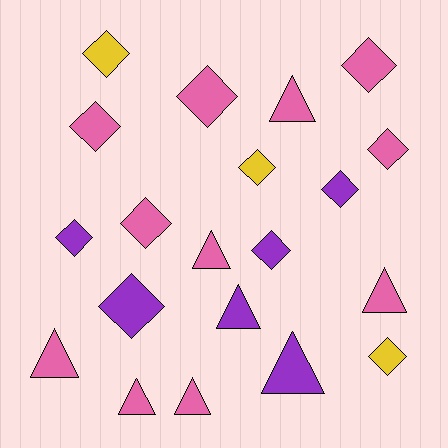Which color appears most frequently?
Pink, with 11 objects.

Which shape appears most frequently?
Diamond, with 12 objects.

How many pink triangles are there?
There are 6 pink triangles.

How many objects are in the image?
There are 20 objects.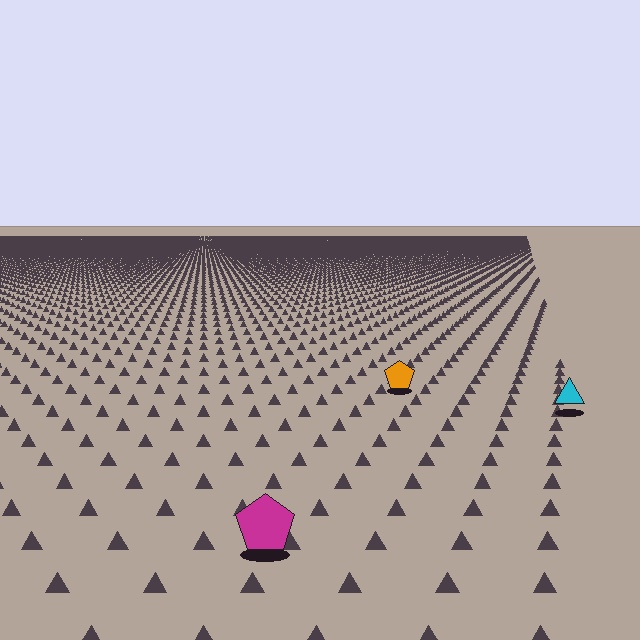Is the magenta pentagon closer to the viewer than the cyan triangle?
Yes. The magenta pentagon is closer — you can tell from the texture gradient: the ground texture is coarser near it.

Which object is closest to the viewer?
The magenta pentagon is closest. The texture marks near it are larger and more spread out.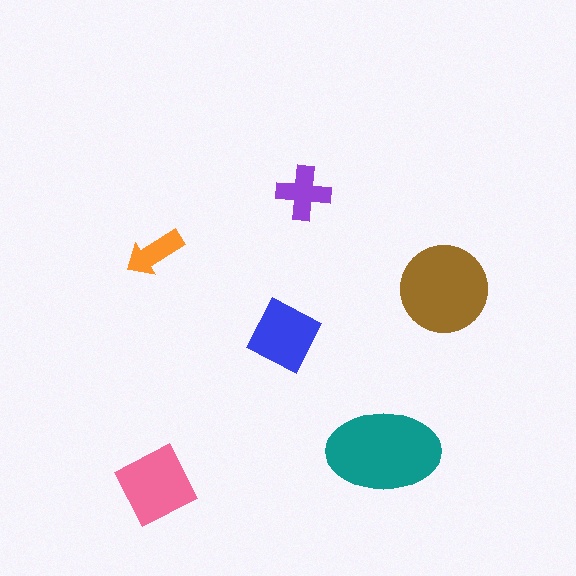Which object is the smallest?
The orange arrow.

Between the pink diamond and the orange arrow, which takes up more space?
The pink diamond.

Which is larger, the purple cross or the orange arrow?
The purple cross.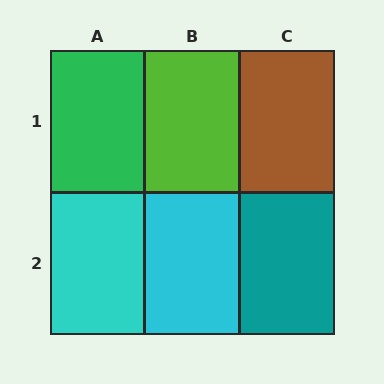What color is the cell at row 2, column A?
Cyan.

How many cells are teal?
1 cell is teal.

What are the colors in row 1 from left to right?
Green, lime, brown.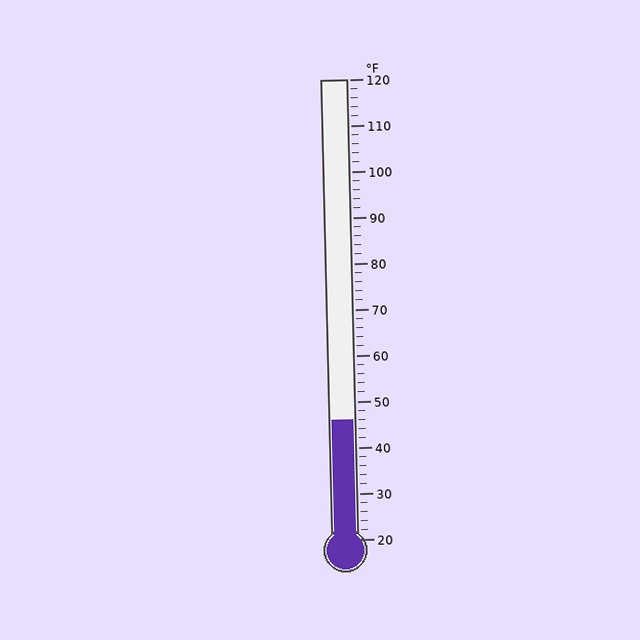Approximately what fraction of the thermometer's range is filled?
The thermometer is filled to approximately 25% of its range.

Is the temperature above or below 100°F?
The temperature is below 100°F.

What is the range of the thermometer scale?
The thermometer scale ranges from 20°F to 120°F.